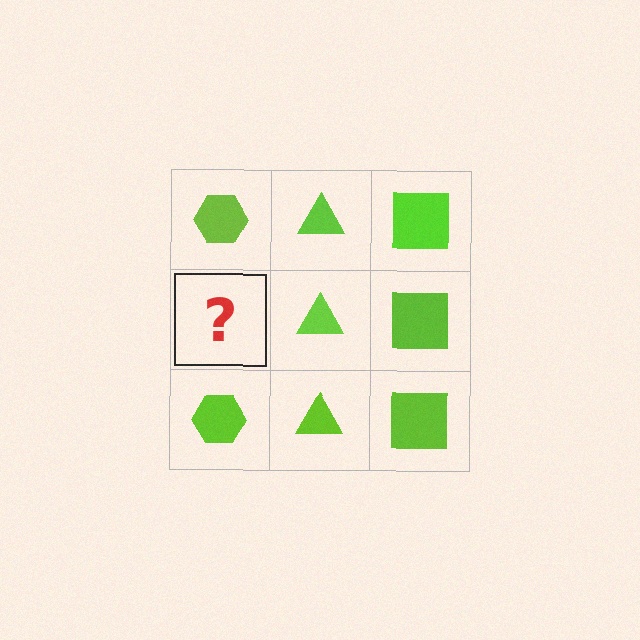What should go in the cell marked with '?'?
The missing cell should contain a lime hexagon.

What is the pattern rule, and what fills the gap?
The rule is that each column has a consistent shape. The gap should be filled with a lime hexagon.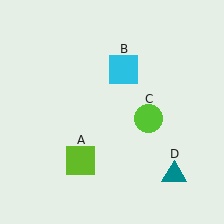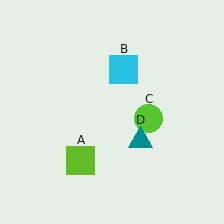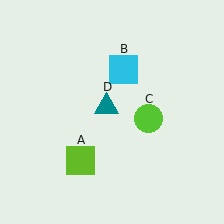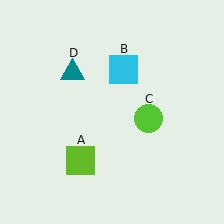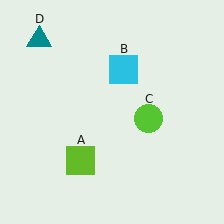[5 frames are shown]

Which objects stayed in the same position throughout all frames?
Lime square (object A) and cyan square (object B) and lime circle (object C) remained stationary.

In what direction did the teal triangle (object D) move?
The teal triangle (object D) moved up and to the left.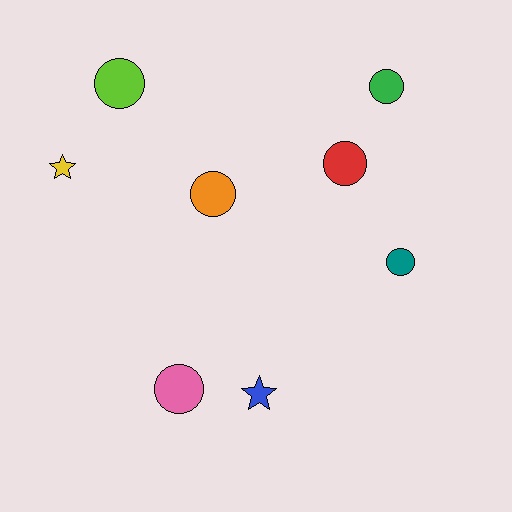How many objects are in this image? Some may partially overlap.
There are 8 objects.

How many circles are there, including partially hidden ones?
There are 6 circles.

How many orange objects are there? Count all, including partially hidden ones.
There is 1 orange object.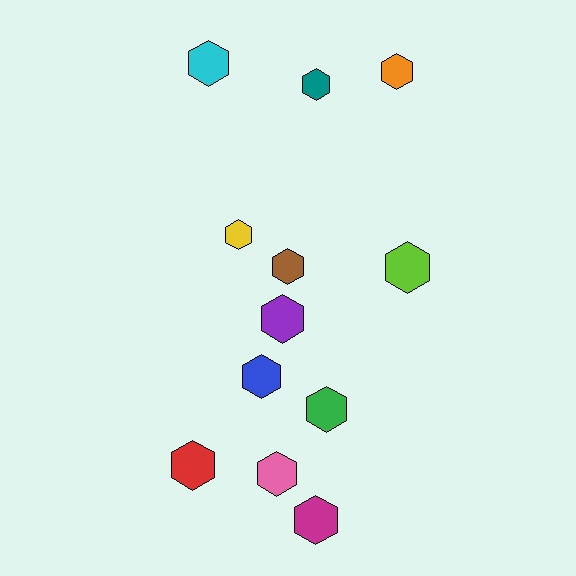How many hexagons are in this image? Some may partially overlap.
There are 12 hexagons.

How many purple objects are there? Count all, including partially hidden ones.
There is 1 purple object.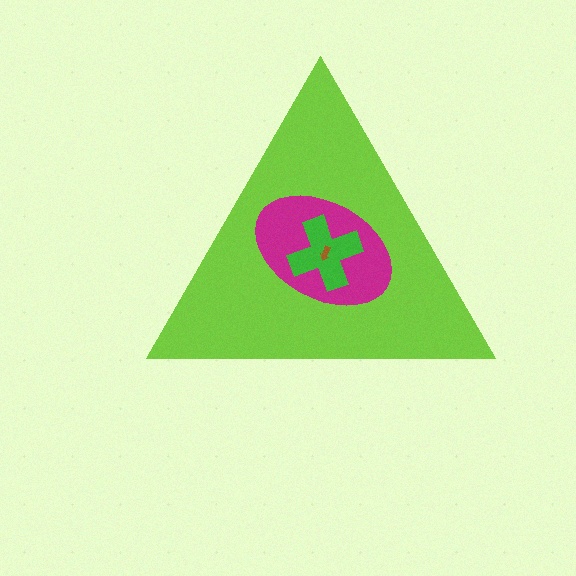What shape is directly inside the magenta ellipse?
The green cross.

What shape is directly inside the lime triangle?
The magenta ellipse.